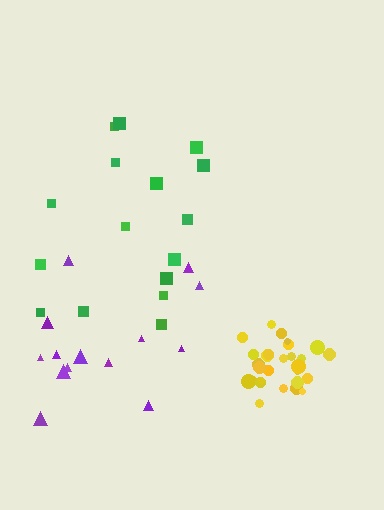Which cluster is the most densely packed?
Yellow.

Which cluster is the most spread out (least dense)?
Green.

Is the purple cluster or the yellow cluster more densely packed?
Yellow.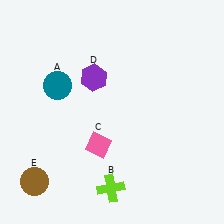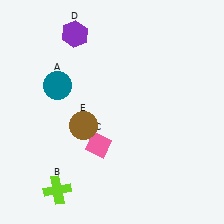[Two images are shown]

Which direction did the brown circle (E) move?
The brown circle (E) moved up.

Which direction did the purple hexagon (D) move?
The purple hexagon (D) moved up.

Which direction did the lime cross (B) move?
The lime cross (B) moved left.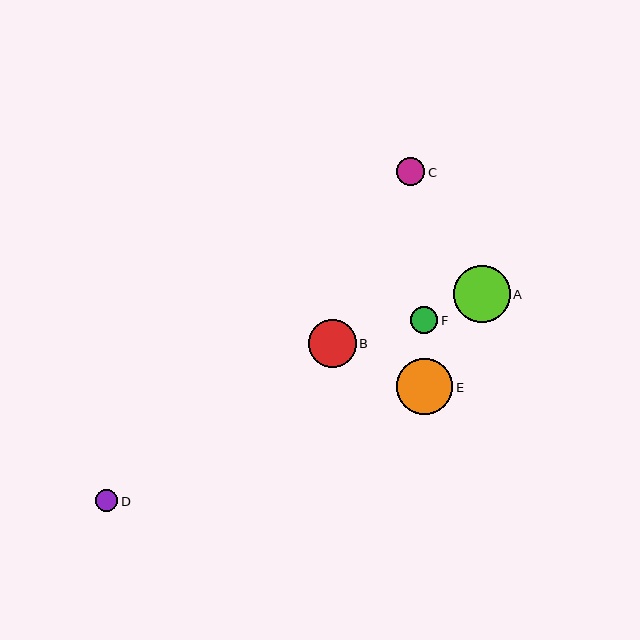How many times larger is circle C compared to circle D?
Circle C is approximately 1.3 times the size of circle D.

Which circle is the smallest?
Circle D is the smallest with a size of approximately 22 pixels.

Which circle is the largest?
Circle A is the largest with a size of approximately 57 pixels.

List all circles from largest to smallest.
From largest to smallest: A, E, B, C, F, D.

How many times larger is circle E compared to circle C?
Circle E is approximately 2.0 times the size of circle C.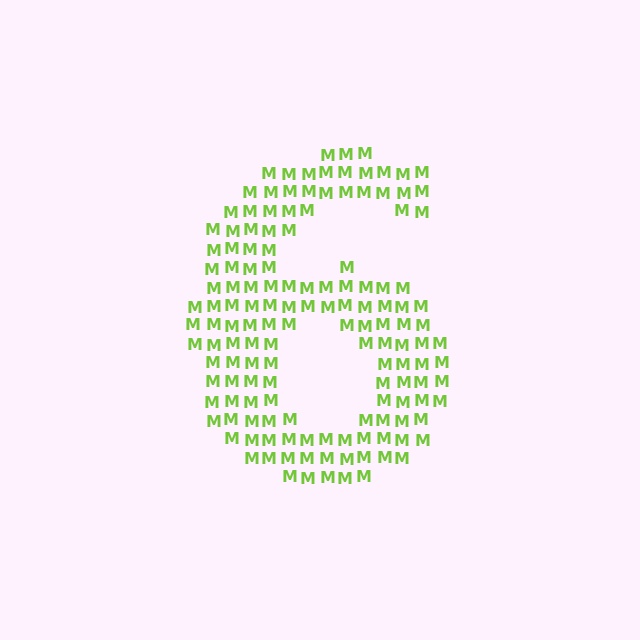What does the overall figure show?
The overall figure shows the digit 6.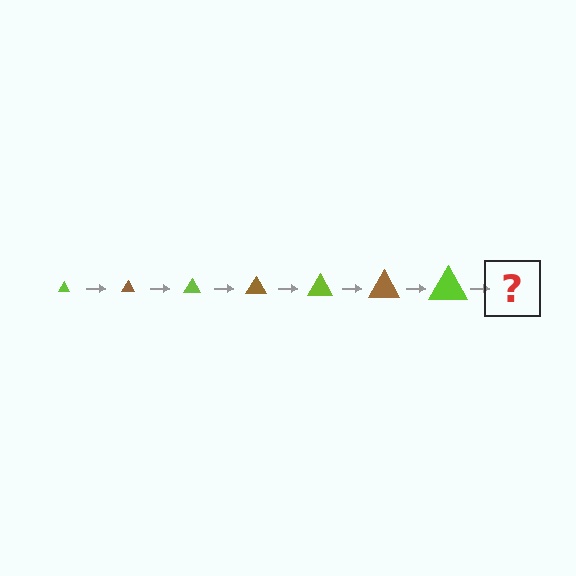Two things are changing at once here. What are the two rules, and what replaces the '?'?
The two rules are that the triangle grows larger each step and the color cycles through lime and brown. The '?' should be a brown triangle, larger than the previous one.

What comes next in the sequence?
The next element should be a brown triangle, larger than the previous one.